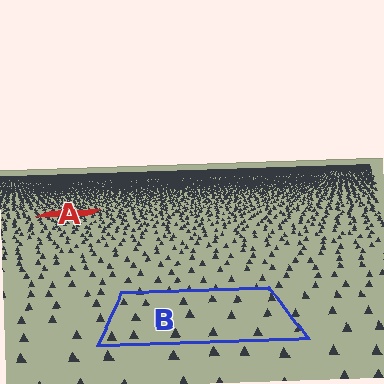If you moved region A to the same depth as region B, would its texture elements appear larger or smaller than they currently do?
They would appear larger. At a closer depth, the same texture elements are projected at a bigger on-screen size.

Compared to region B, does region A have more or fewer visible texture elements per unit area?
Region A has more texture elements per unit area — they are packed more densely because it is farther away.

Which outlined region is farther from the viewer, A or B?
Region A is farther from the viewer — the texture elements inside it appear smaller and more densely packed.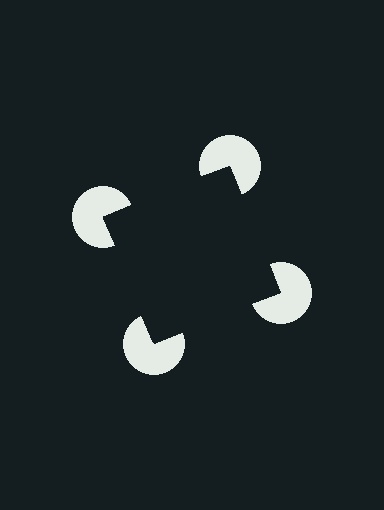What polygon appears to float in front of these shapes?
An illusory square — its edges are inferred from the aligned wedge cuts in the pac-man discs, not physically drawn.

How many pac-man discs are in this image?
There are 4 — one at each vertex of the illusory square.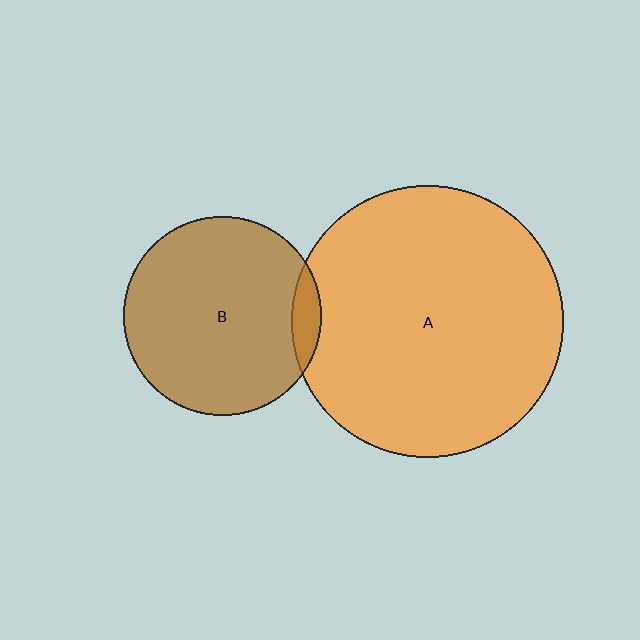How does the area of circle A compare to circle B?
Approximately 1.9 times.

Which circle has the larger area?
Circle A (orange).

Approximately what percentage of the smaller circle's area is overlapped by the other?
Approximately 5%.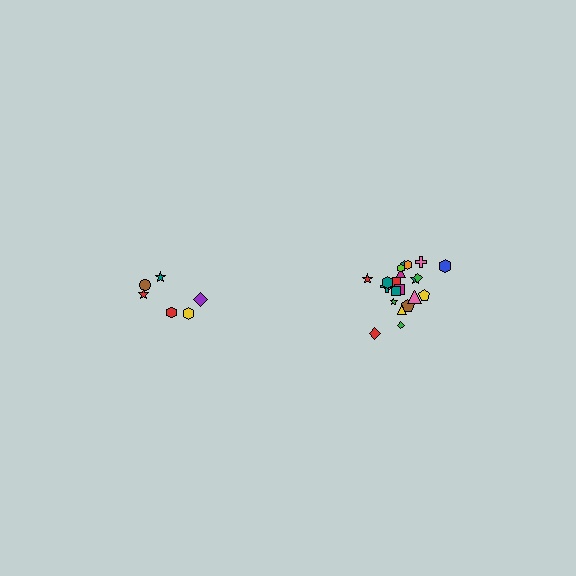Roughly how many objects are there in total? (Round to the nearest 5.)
Roughly 30 objects in total.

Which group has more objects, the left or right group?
The right group.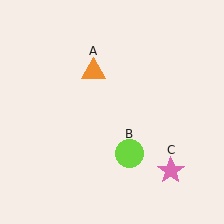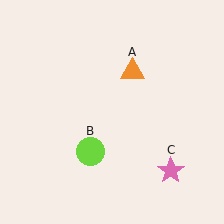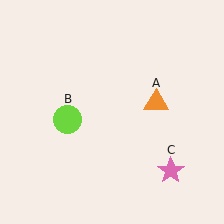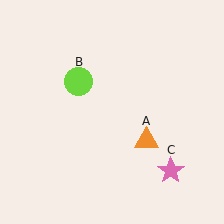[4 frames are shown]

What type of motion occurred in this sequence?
The orange triangle (object A), lime circle (object B) rotated clockwise around the center of the scene.